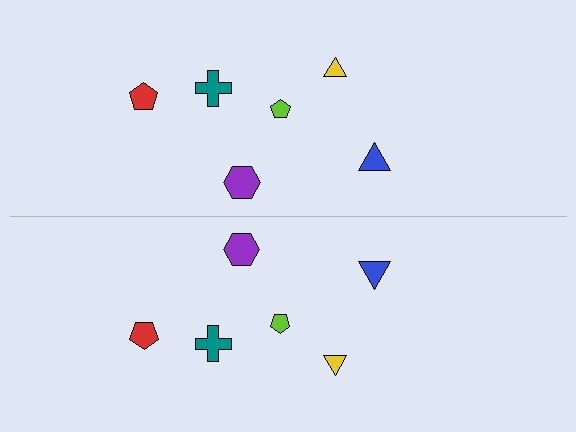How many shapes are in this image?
There are 12 shapes in this image.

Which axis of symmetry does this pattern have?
The pattern has a horizontal axis of symmetry running through the center of the image.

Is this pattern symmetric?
Yes, this pattern has bilateral (reflection) symmetry.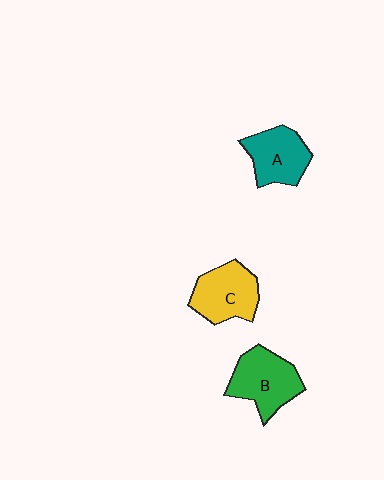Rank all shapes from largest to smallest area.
From largest to smallest: B (green), C (yellow), A (teal).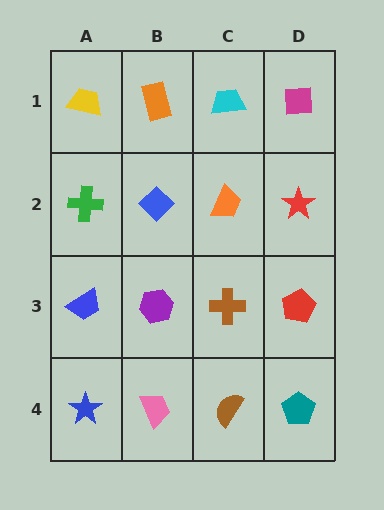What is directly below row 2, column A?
A blue trapezoid.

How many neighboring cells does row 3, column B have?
4.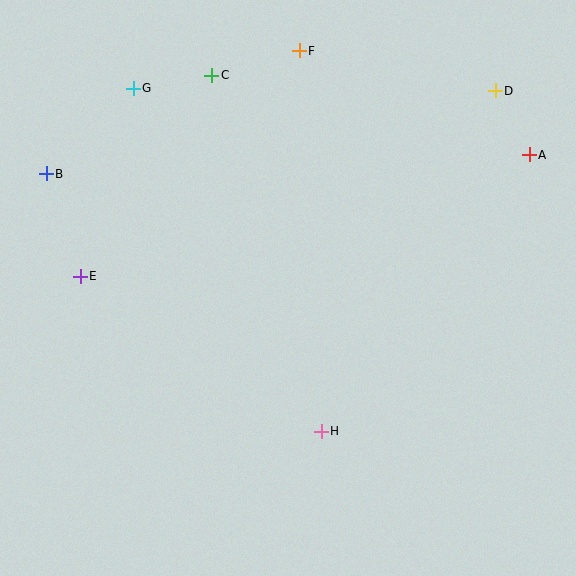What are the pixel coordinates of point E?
Point E is at (80, 276).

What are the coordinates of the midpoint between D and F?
The midpoint between D and F is at (397, 71).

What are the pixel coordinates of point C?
Point C is at (212, 75).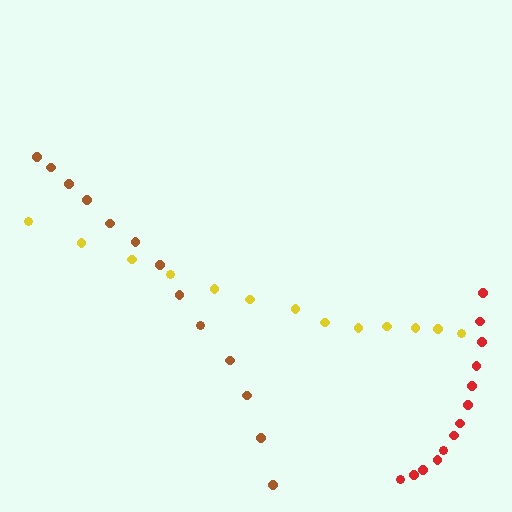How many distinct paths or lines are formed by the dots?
There are 3 distinct paths.